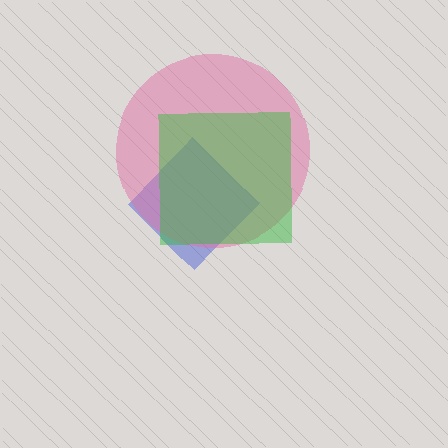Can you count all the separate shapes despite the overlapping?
Yes, there are 3 separate shapes.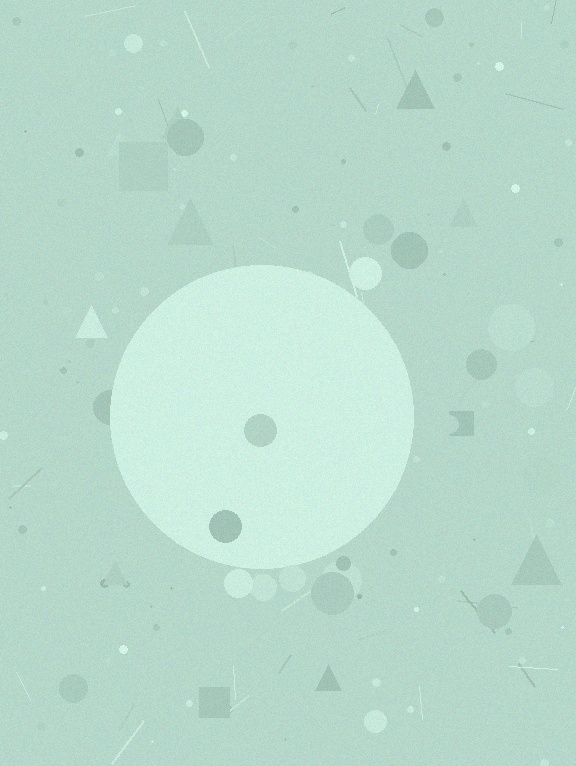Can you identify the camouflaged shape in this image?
The camouflaged shape is a circle.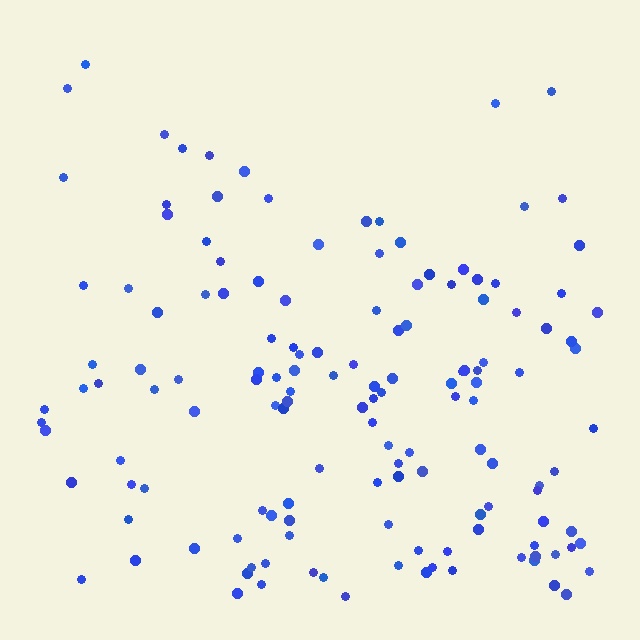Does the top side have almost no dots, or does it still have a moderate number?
Still a moderate number, just noticeably fewer than the bottom.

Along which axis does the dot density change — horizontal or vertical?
Vertical.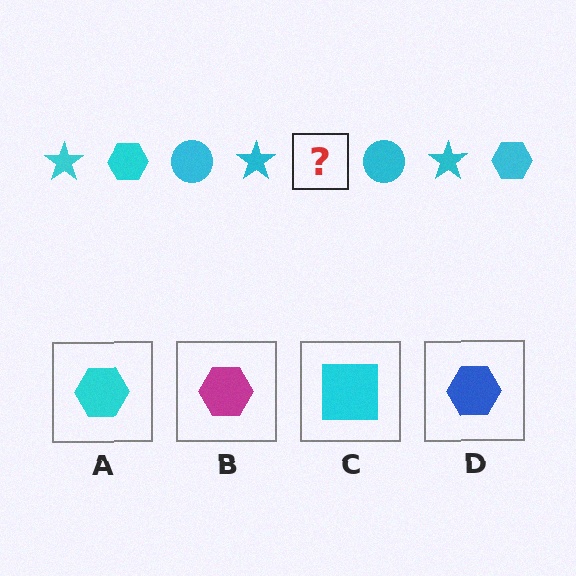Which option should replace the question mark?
Option A.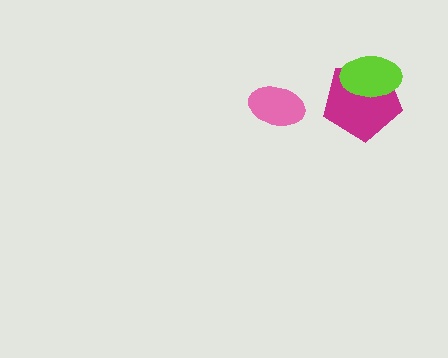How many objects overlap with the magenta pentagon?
1 object overlaps with the magenta pentagon.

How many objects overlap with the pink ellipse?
0 objects overlap with the pink ellipse.